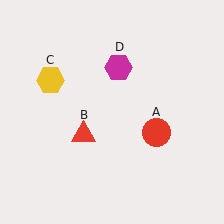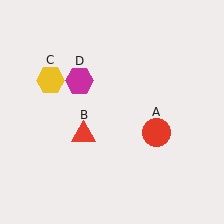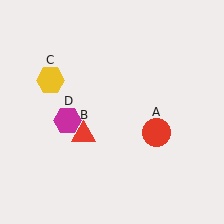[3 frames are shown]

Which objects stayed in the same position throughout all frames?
Red circle (object A) and red triangle (object B) and yellow hexagon (object C) remained stationary.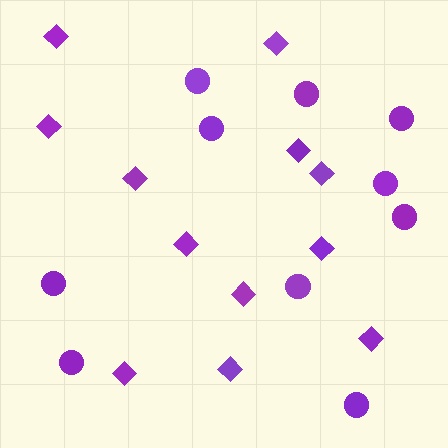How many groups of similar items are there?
There are 2 groups: one group of diamonds (12) and one group of circles (10).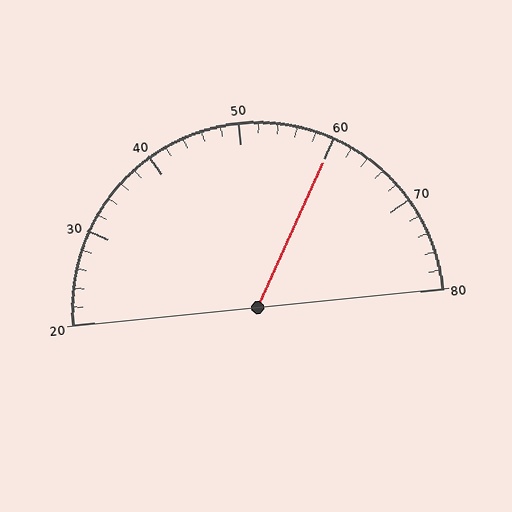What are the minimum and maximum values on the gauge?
The gauge ranges from 20 to 80.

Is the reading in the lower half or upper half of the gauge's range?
The reading is in the upper half of the range (20 to 80).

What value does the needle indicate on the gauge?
The needle indicates approximately 60.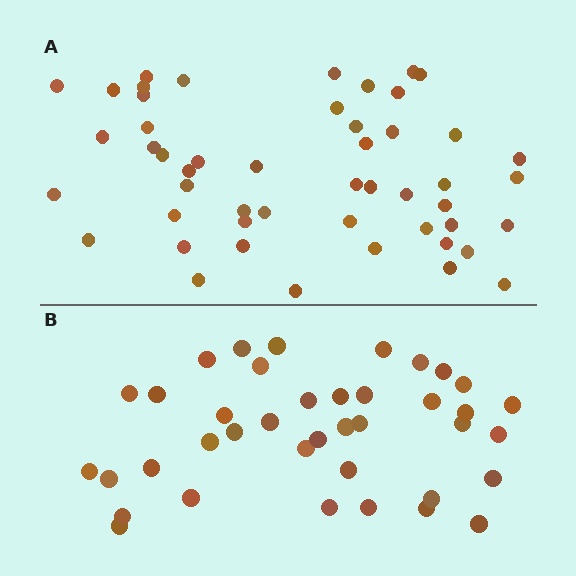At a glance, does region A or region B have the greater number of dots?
Region A (the top region) has more dots.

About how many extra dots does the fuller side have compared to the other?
Region A has roughly 12 or so more dots than region B.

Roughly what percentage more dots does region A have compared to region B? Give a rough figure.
About 30% more.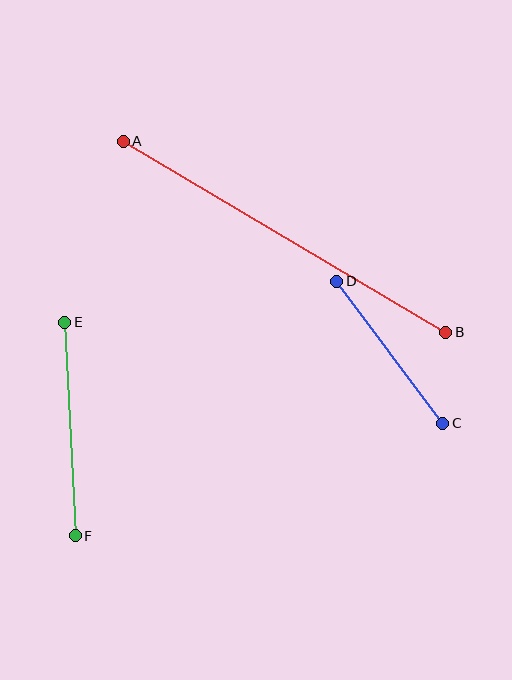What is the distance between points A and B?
The distance is approximately 375 pixels.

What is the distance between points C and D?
The distance is approximately 177 pixels.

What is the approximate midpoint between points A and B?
The midpoint is at approximately (284, 237) pixels.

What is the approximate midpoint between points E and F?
The midpoint is at approximately (70, 429) pixels.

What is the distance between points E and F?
The distance is approximately 214 pixels.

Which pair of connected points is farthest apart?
Points A and B are farthest apart.